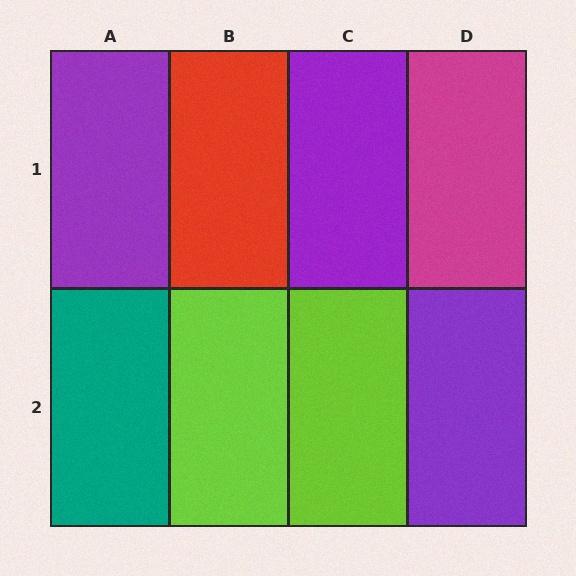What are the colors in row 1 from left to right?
Purple, red, purple, magenta.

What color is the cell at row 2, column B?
Lime.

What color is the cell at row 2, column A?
Teal.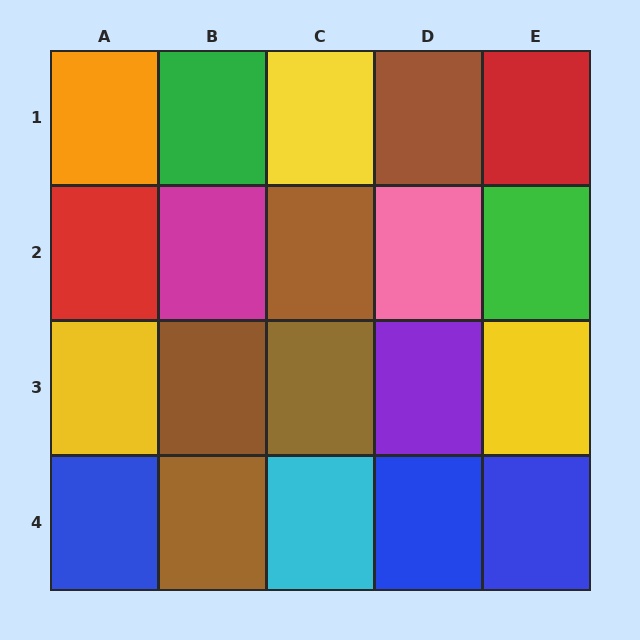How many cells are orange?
1 cell is orange.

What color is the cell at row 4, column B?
Brown.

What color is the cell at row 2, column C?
Brown.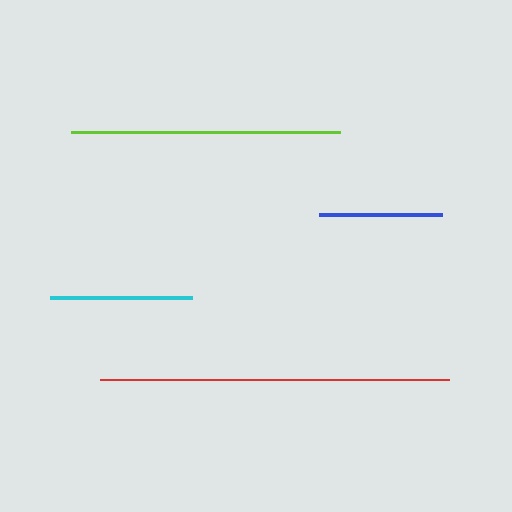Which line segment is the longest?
The red line is the longest at approximately 350 pixels.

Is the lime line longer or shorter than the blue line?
The lime line is longer than the blue line.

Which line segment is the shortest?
The blue line is the shortest at approximately 124 pixels.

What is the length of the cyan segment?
The cyan segment is approximately 142 pixels long.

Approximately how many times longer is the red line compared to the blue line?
The red line is approximately 2.8 times the length of the blue line.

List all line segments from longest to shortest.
From longest to shortest: red, lime, cyan, blue.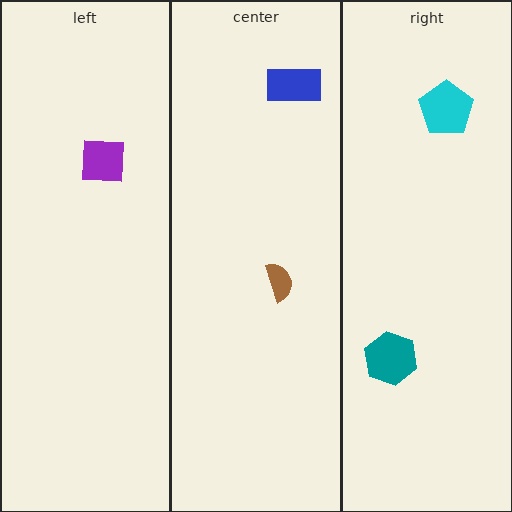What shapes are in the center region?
The blue rectangle, the brown semicircle.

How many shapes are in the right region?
2.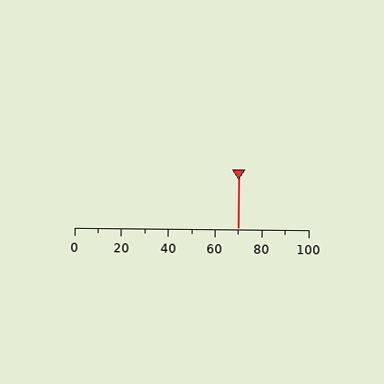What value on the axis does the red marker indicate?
The marker indicates approximately 70.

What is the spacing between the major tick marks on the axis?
The major ticks are spaced 20 apart.